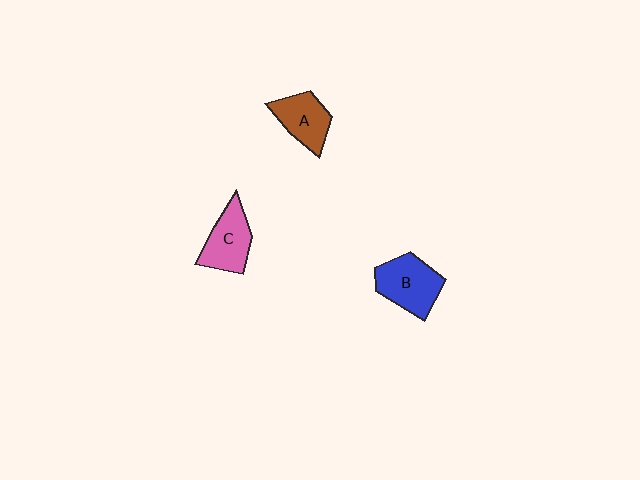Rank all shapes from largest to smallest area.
From largest to smallest: B (blue), C (pink), A (brown).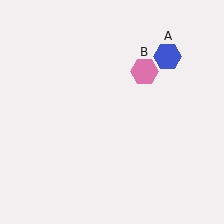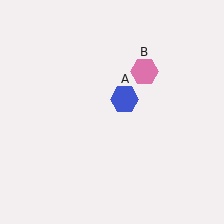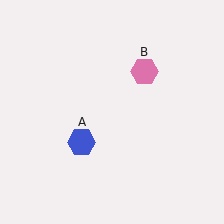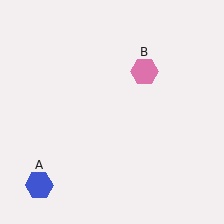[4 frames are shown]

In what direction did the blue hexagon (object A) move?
The blue hexagon (object A) moved down and to the left.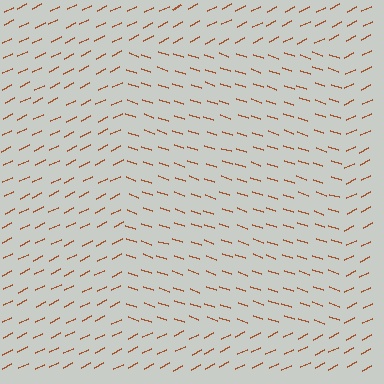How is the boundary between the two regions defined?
The boundary is defined purely by a change in line orientation (approximately 45 degrees difference). All lines are the same color and thickness.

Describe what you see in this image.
The image is filled with small brown line segments. A rectangle region in the image has lines oriented differently from the surrounding lines, creating a visible texture boundary.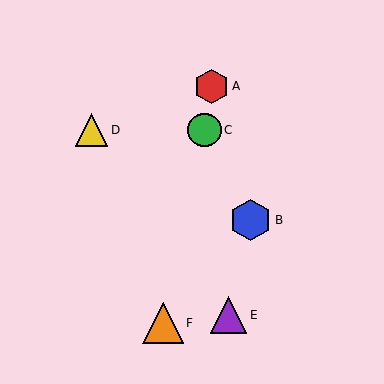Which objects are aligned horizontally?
Objects C, D are aligned horizontally.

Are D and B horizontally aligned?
No, D is at y≈130 and B is at y≈220.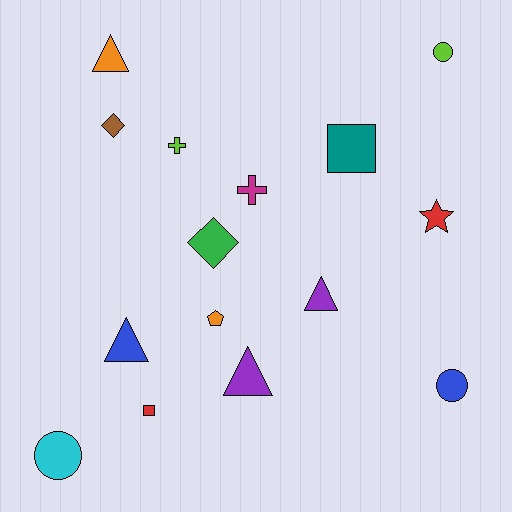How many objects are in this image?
There are 15 objects.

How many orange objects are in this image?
There are 2 orange objects.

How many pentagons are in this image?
There is 1 pentagon.